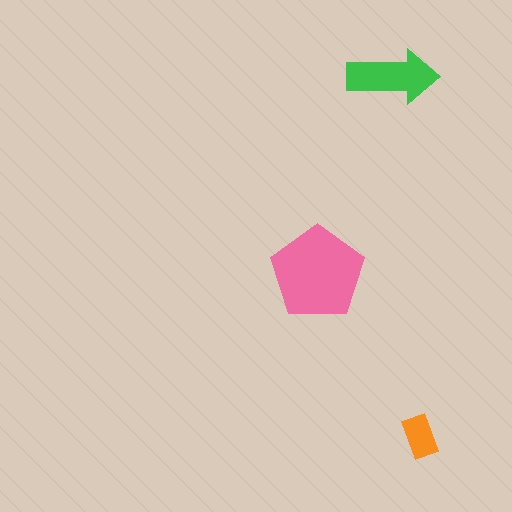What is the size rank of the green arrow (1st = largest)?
2nd.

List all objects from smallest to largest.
The orange rectangle, the green arrow, the pink pentagon.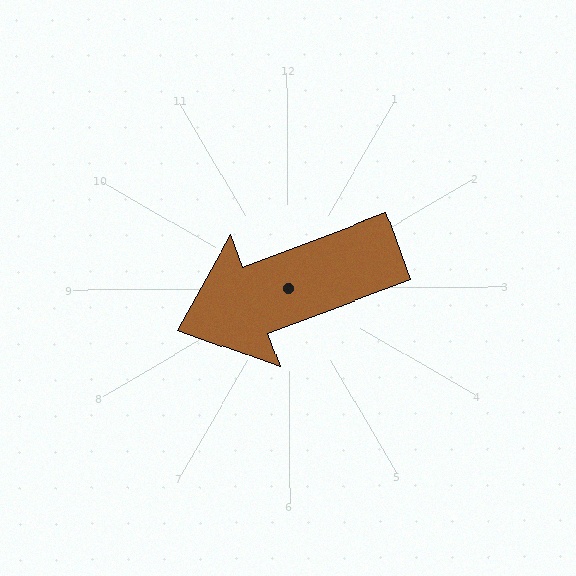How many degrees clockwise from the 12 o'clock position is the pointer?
Approximately 250 degrees.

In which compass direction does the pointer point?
West.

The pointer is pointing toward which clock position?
Roughly 8 o'clock.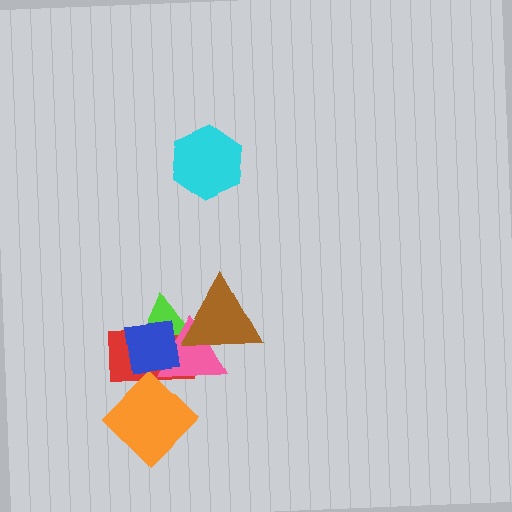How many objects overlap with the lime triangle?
4 objects overlap with the lime triangle.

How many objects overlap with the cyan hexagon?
0 objects overlap with the cyan hexagon.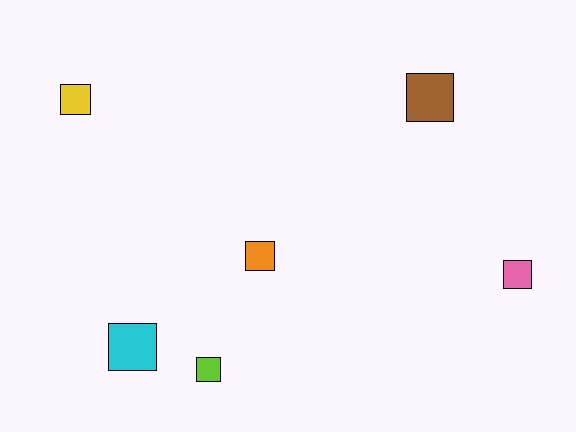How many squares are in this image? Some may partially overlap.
There are 6 squares.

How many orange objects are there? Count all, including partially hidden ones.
There is 1 orange object.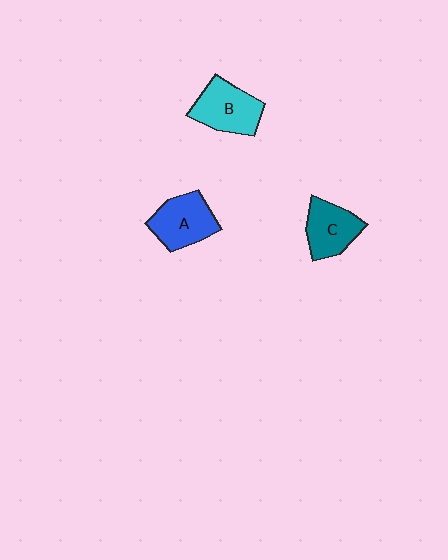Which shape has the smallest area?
Shape C (teal).